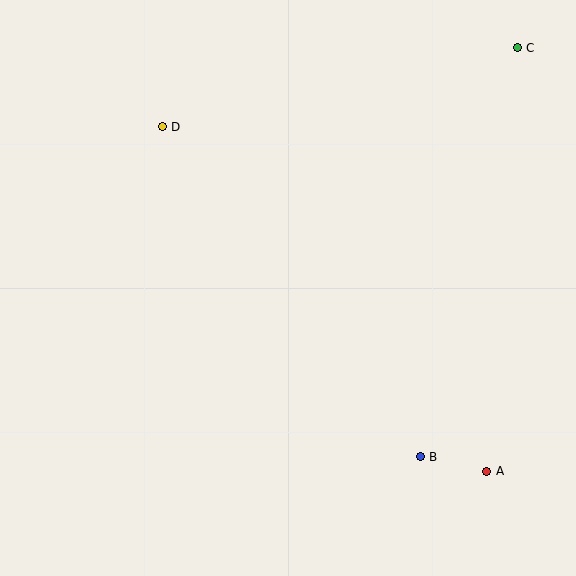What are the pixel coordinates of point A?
Point A is at (487, 471).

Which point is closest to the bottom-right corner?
Point A is closest to the bottom-right corner.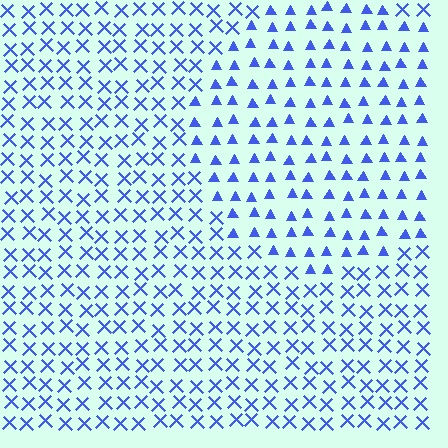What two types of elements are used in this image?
The image uses triangles inside the circle region and X marks outside it.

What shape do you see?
I see a circle.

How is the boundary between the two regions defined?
The boundary is defined by a change in element shape: triangles inside vs. X marks outside. All elements share the same color and spacing.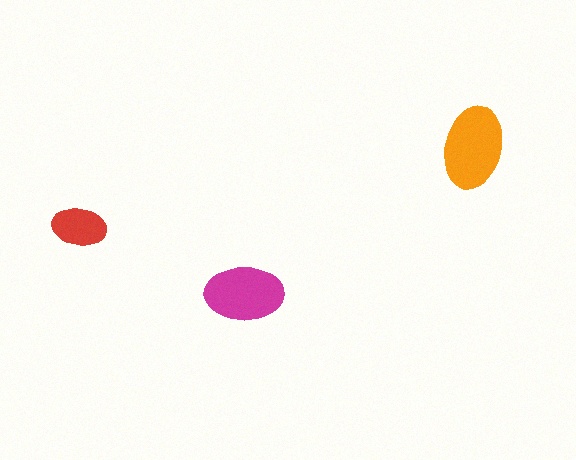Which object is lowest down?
The magenta ellipse is bottommost.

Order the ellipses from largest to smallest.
the orange one, the magenta one, the red one.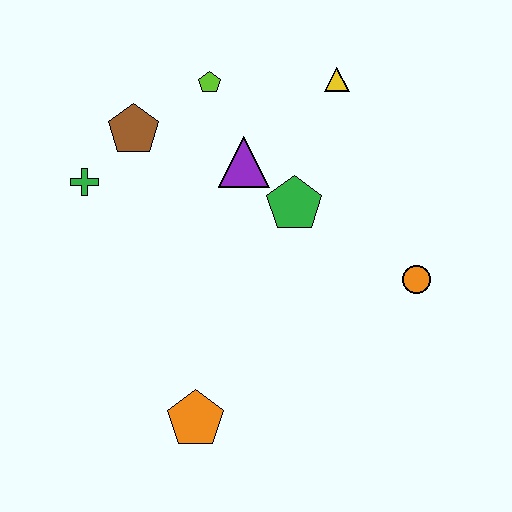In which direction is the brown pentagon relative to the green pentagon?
The brown pentagon is to the left of the green pentagon.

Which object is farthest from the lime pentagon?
The orange pentagon is farthest from the lime pentagon.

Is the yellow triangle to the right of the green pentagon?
Yes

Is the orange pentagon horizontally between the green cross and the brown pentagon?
No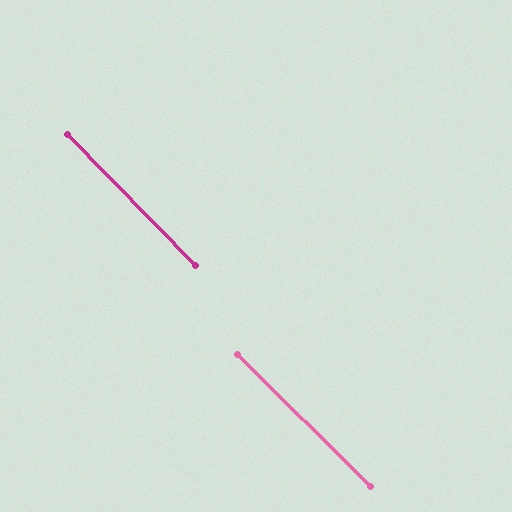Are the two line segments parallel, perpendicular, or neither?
Parallel — their directions differ by only 0.6°.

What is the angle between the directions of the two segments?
Approximately 1 degree.